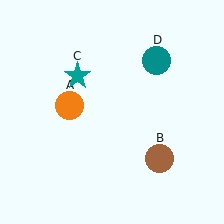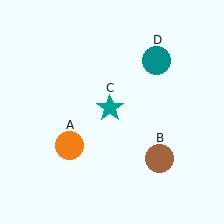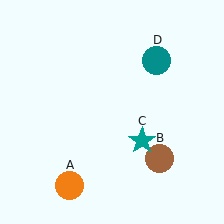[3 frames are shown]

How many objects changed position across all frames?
2 objects changed position: orange circle (object A), teal star (object C).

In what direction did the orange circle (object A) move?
The orange circle (object A) moved down.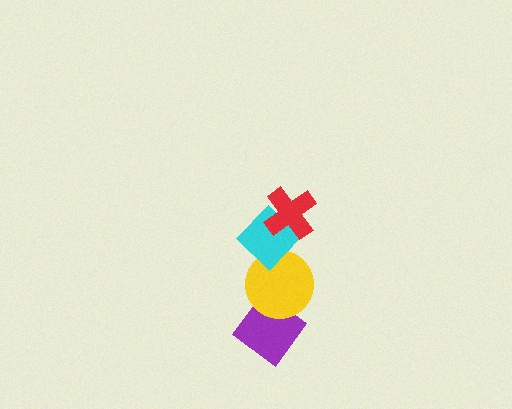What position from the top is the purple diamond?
The purple diamond is 4th from the top.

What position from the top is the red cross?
The red cross is 1st from the top.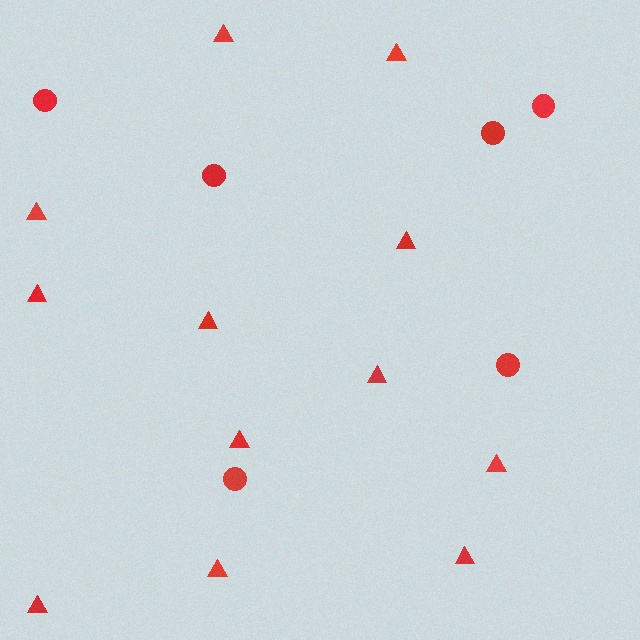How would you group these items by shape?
There are 2 groups: one group of triangles (12) and one group of circles (6).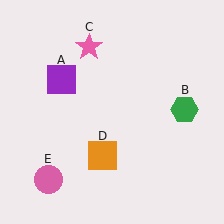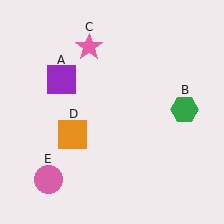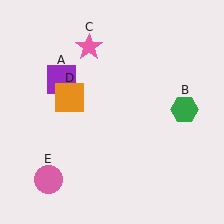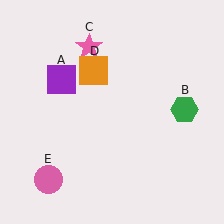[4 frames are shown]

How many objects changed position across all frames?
1 object changed position: orange square (object D).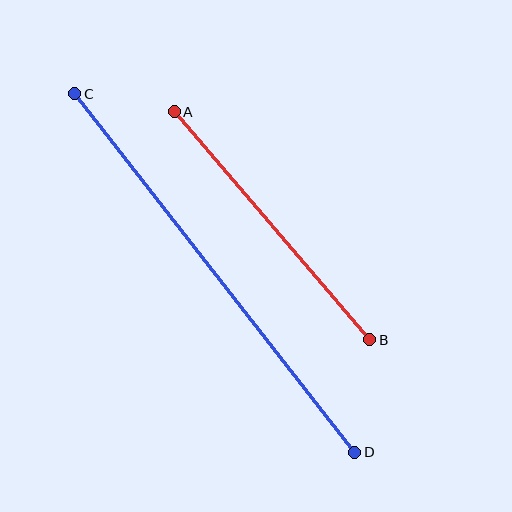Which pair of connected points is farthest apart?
Points C and D are farthest apart.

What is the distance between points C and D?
The distance is approximately 455 pixels.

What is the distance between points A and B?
The distance is approximately 300 pixels.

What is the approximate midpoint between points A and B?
The midpoint is at approximately (272, 226) pixels.